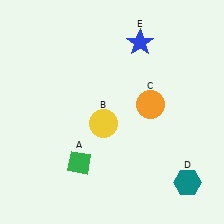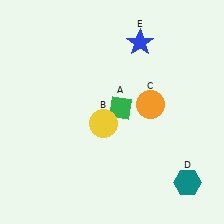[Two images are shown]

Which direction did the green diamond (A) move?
The green diamond (A) moved up.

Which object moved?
The green diamond (A) moved up.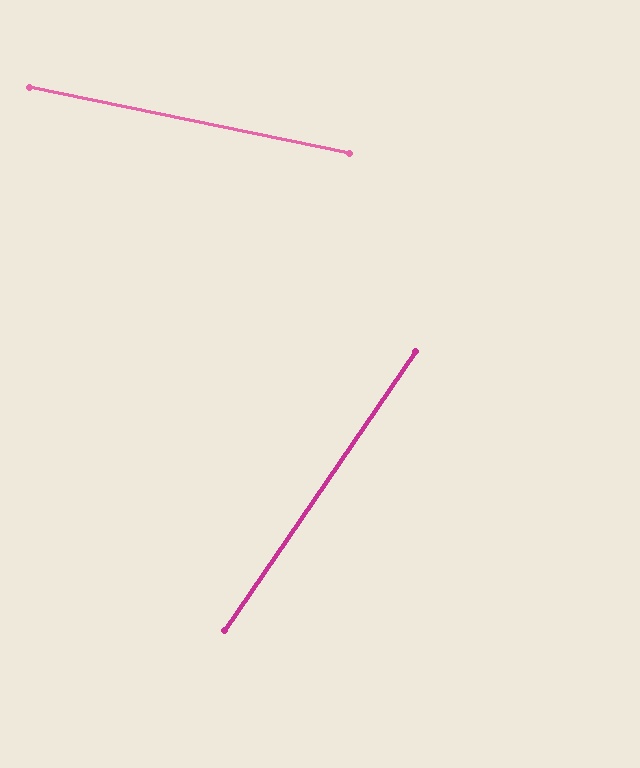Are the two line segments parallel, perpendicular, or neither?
Neither parallel nor perpendicular — they differ by about 67°.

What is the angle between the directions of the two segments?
Approximately 67 degrees.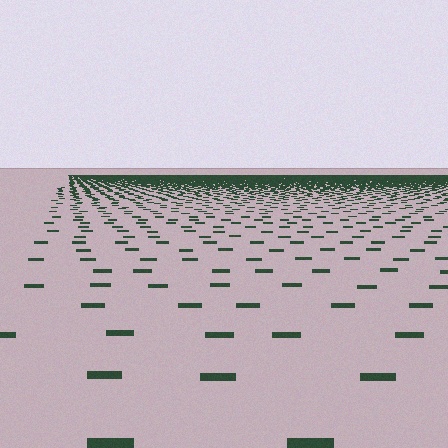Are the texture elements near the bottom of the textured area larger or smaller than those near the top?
Larger. Near the bottom, elements are closer to the viewer and appear at a bigger on-screen size.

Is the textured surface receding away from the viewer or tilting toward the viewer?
The surface is receding away from the viewer. Texture elements get smaller and denser toward the top.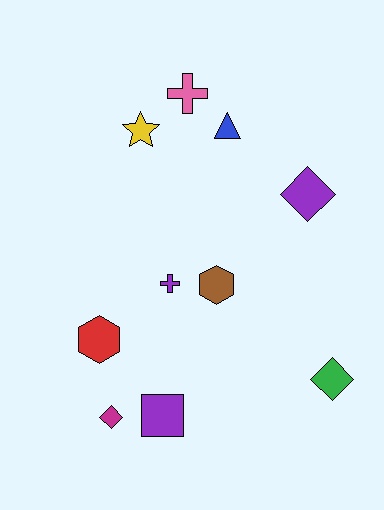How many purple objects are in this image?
There are 3 purple objects.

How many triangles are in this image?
There is 1 triangle.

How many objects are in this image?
There are 10 objects.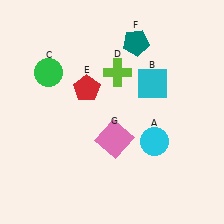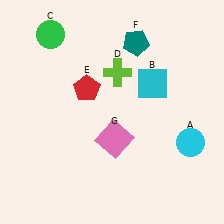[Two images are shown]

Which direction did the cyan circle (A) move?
The cyan circle (A) moved right.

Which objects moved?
The objects that moved are: the cyan circle (A), the green circle (C).